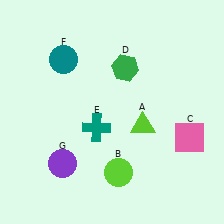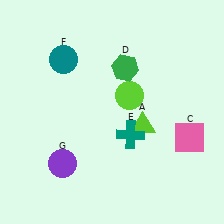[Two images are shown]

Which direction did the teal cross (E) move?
The teal cross (E) moved right.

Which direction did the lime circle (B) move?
The lime circle (B) moved up.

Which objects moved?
The objects that moved are: the lime circle (B), the teal cross (E).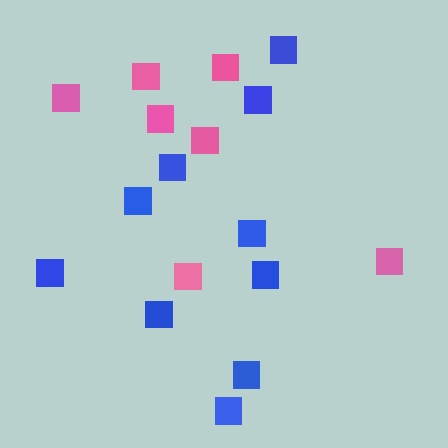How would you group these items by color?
There are 2 groups: one group of pink squares (7) and one group of blue squares (10).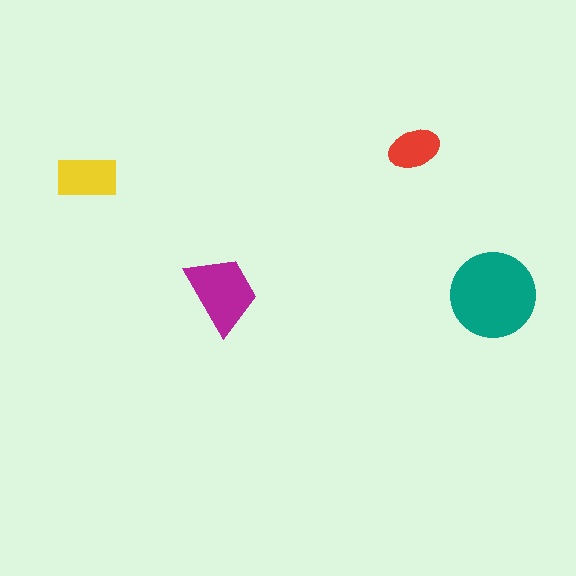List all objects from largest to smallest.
The teal circle, the magenta trapezoid, the yellow rectangle, the red ellipse.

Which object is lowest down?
The teal circle is bottommost.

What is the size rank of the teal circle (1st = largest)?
1st.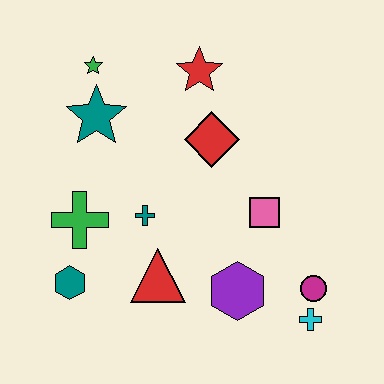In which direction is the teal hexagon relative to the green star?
The teal hexagon is below the green star.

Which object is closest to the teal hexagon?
The green cross is closest to the teal hexagon.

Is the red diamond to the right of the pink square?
No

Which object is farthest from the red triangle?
The green star is farthest from the red triangle.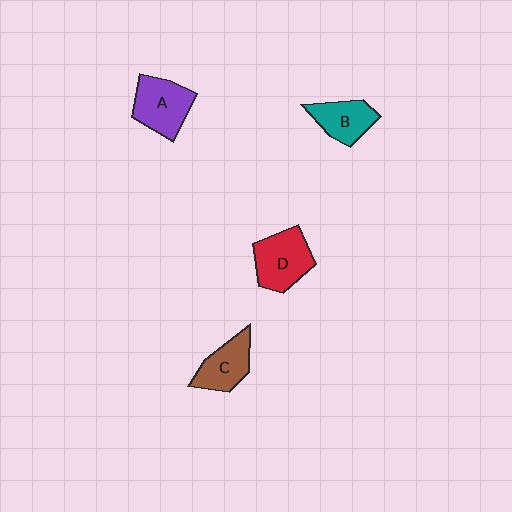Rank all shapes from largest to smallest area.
From largest to smallest: D (red), A (purple), C (brown), B (teal).